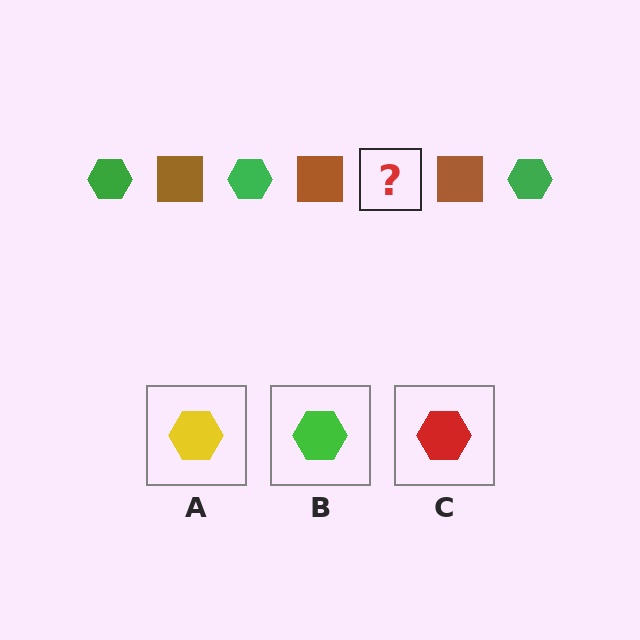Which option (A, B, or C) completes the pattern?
B.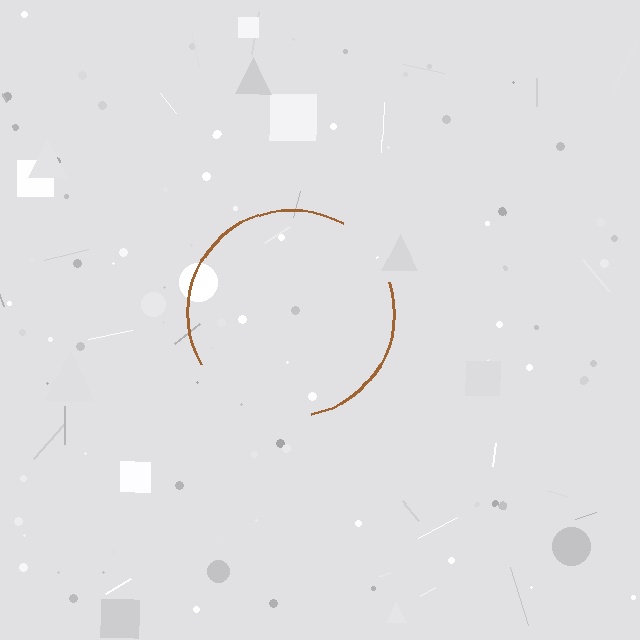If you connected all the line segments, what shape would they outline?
They would outline a circle.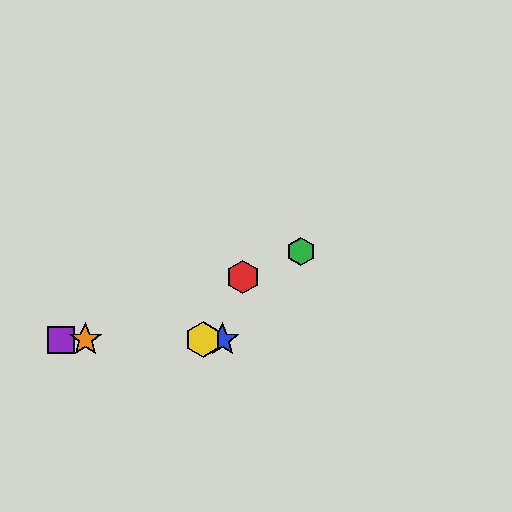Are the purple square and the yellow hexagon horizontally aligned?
Yes, both are at y≈340.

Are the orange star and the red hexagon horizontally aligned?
No, the orange star is at y≈340 and the red hexagon is at y≈277.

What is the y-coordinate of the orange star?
The orange star is at y≈340.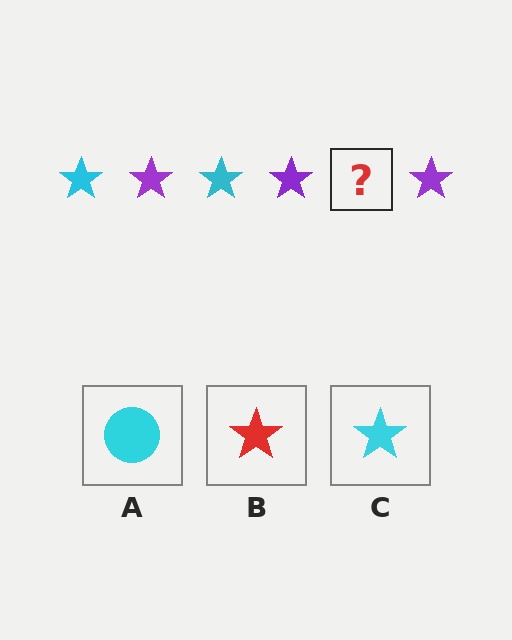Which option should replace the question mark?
Option C.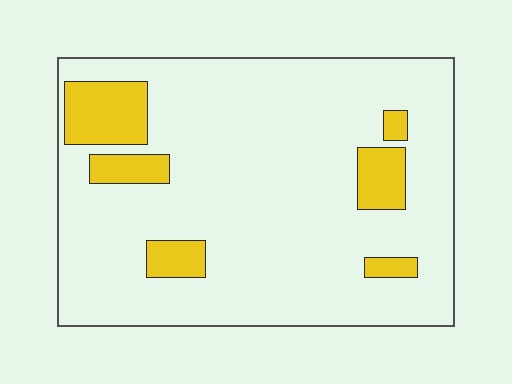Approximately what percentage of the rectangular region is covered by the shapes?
Approximately 15%.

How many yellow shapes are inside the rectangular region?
6.